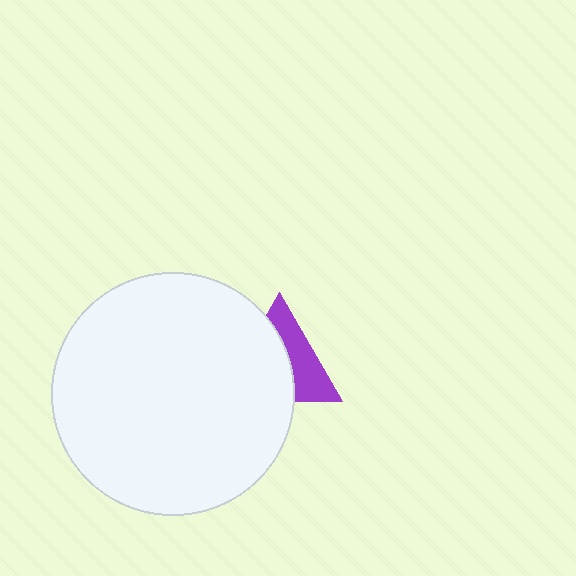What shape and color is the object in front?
The object in front is a white circle.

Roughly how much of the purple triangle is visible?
A small part of it is visible (roughly 44%).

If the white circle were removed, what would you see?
You would see the complete purple triangle.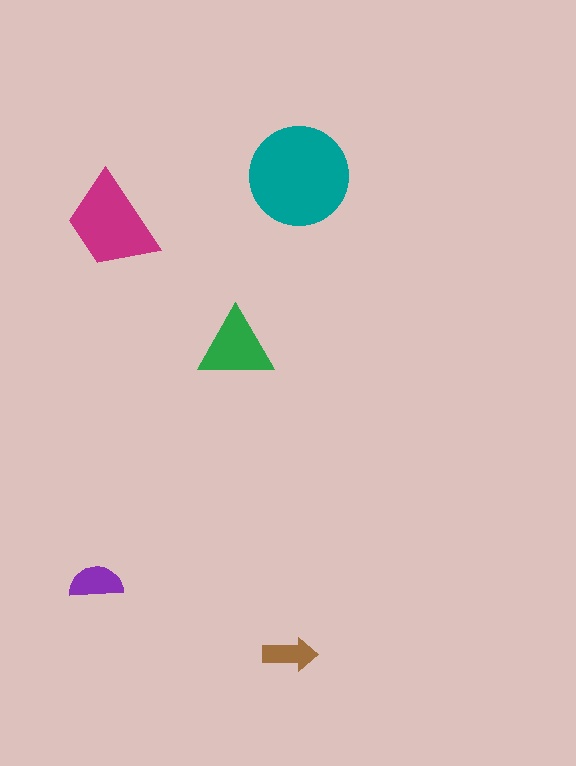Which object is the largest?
The teal circle.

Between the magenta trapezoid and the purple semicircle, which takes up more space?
The magenta trapezoid.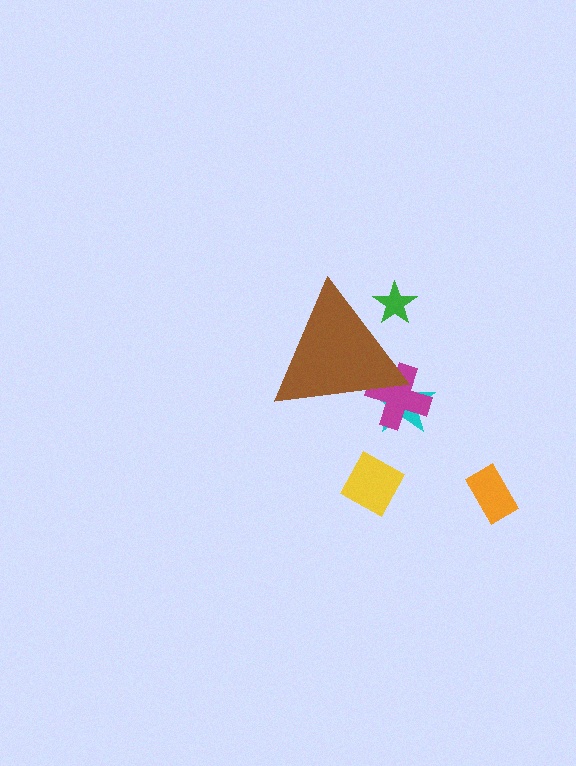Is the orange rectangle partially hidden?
No, the orange rectangle is fully visible.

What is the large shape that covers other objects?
A brown triangle.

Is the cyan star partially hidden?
Yes, the cyan star is partially hidden behind the brown triangle.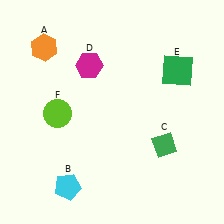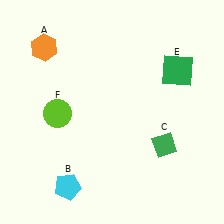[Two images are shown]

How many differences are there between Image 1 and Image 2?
There is 1 difference between the two images.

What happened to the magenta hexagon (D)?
The magenta hexagon (D) was removed in Image 2. It was in the top-left area of Image 1.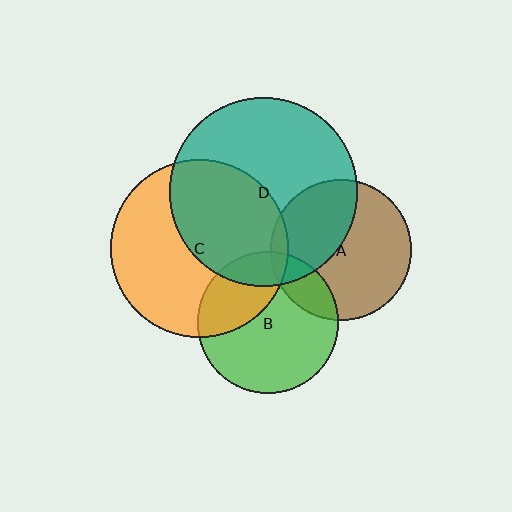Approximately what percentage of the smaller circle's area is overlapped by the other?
Approximately 5%.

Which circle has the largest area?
Circle D (teal).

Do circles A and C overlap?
Yes.